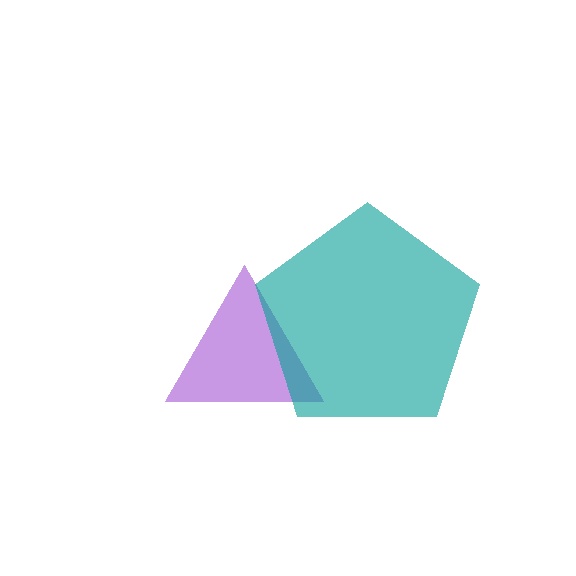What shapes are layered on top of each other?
The layered shapes are: a purple triangle, a teal pentagon.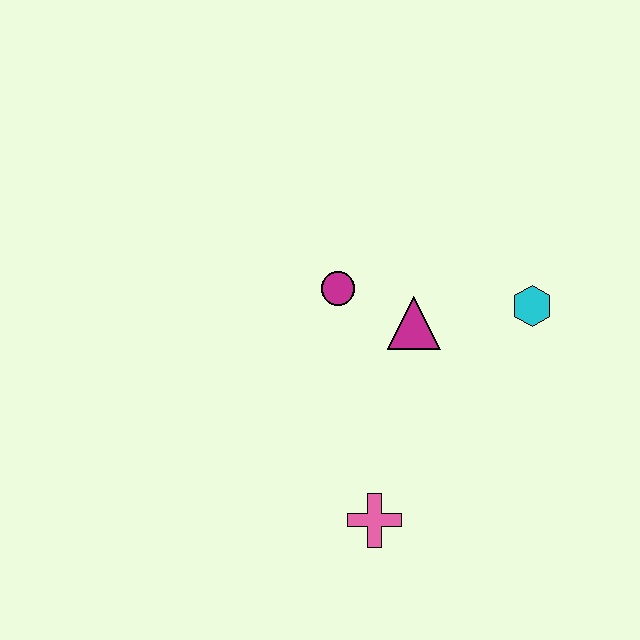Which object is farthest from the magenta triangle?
The pink cross is farthest from the magenta triangle.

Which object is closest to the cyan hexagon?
The magenta triangle is closest to the cyan hexagon.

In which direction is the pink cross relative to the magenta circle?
The pink cross is below the magenta circle.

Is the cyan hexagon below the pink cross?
No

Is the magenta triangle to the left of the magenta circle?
No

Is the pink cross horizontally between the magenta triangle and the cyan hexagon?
No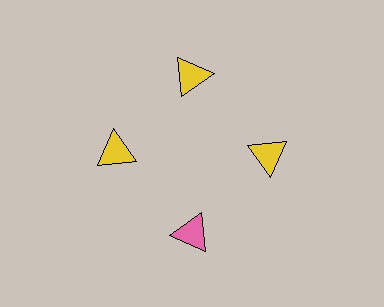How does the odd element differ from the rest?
It has a different color: pink instead of yellow.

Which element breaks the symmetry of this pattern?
The pink triangle at roughly the 6 o'clock position breaks the symmetry. All other shapes are yellow triangles.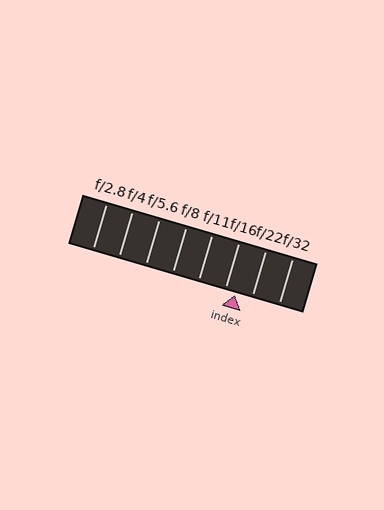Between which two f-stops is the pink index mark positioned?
The index mark is between f/16 and f/22.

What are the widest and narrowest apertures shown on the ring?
The widest aperture shown is f/2.8 and the narrowest is f/32.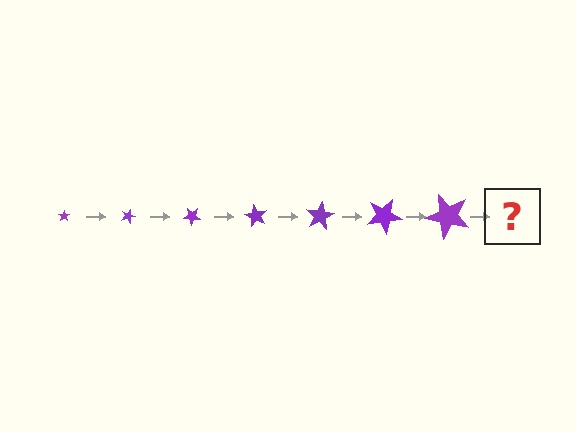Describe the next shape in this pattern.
It should be a star, larger than the previous one and rotated 140 degrees from the start.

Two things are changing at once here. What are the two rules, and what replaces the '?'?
The two rules are that the star grows larger each step and it rotates 20 degrees each step. The '?' should be a star, larger than the previous one and rotated 140 degrees from the start.